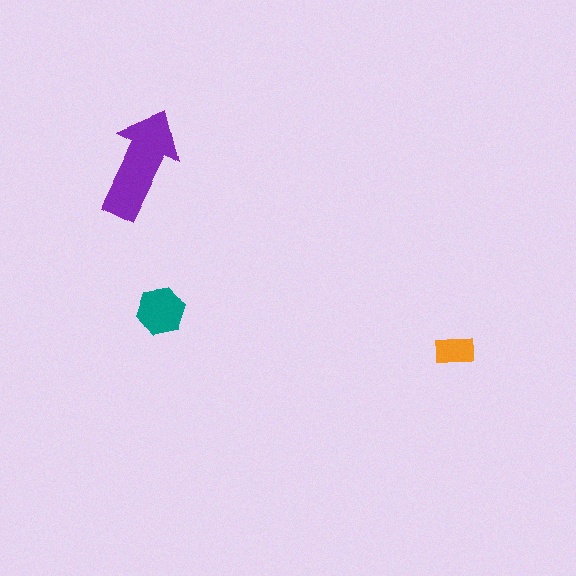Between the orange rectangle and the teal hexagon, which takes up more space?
The teal hexagon.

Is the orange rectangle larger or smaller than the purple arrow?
Smaller.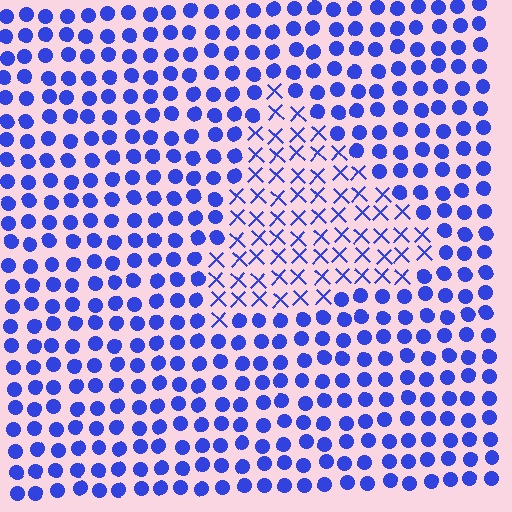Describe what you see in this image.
The image is filled with small blue elements arranged in a uniform grid. A triangle-shaped region contains X marks, while the surrounding area contains circles. The boundary is defined purely by the change in element shape.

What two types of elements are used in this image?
The image uses X marks inside the triangle region and circles outside it.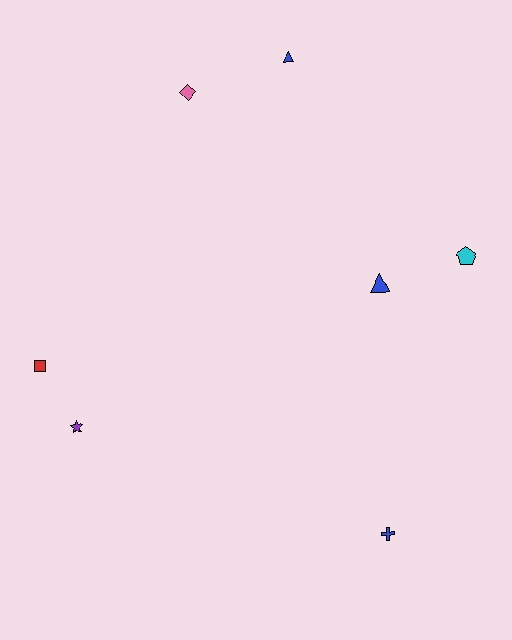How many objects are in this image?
There are 7 objects.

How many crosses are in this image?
There is 1 cross.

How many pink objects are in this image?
There is 1 pink object.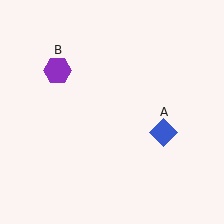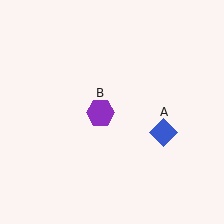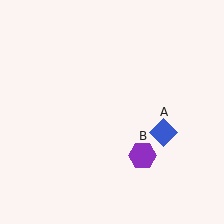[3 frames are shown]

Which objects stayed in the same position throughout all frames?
Blue diamond (object A) remained stationary.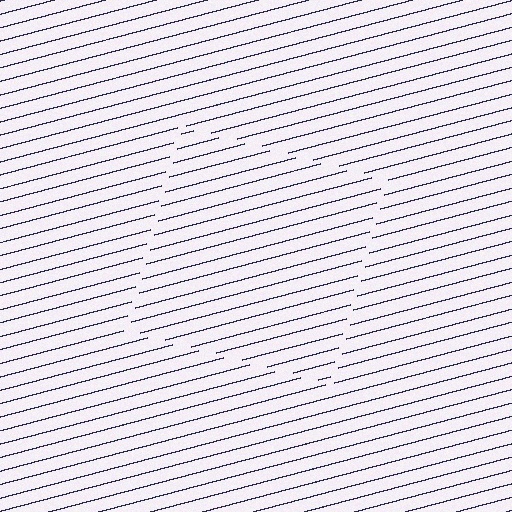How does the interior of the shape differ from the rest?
The interior of the shape contains the same grating, shifted by half a period — the contour is defined by the phase discontinuity where line-ends from the inner and outer gratings abut.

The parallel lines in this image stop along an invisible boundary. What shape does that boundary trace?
An illusory square. The interior of the shape contains the same grating, shifted by half a period — the contour is defined by the phase discontinuity where line-ends from the inner and outer gratings abut.